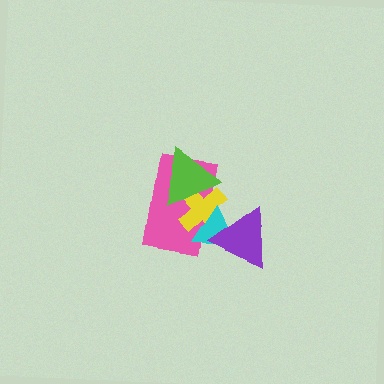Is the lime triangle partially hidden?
No, no other shape covers it.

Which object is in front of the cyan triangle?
The purple triangle is in front of the cyan triangle.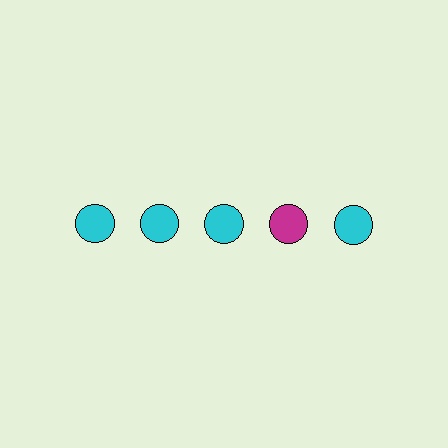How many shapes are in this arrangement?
There are 5 shapes arranged in a grid pattern.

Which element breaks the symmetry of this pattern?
The magenta circle in the top row, second from right column breaks the symmetry. All other shapes are cyan circles.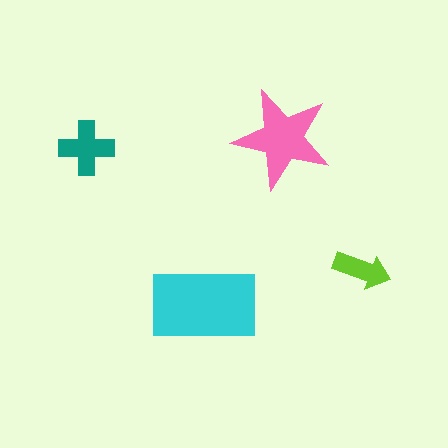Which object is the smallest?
The lime arrow.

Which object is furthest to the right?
The lime arrow is rightmost.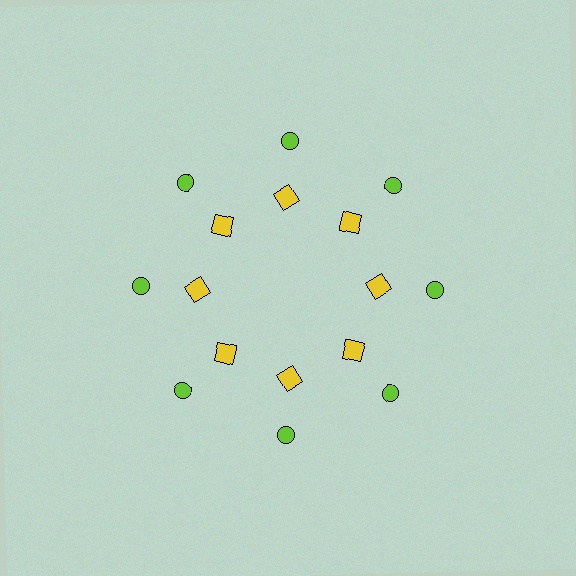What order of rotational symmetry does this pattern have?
This pattern has 8-fold rotational symmetry.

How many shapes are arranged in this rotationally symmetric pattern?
There are 16 shapes, arranged in 8 groups of 2.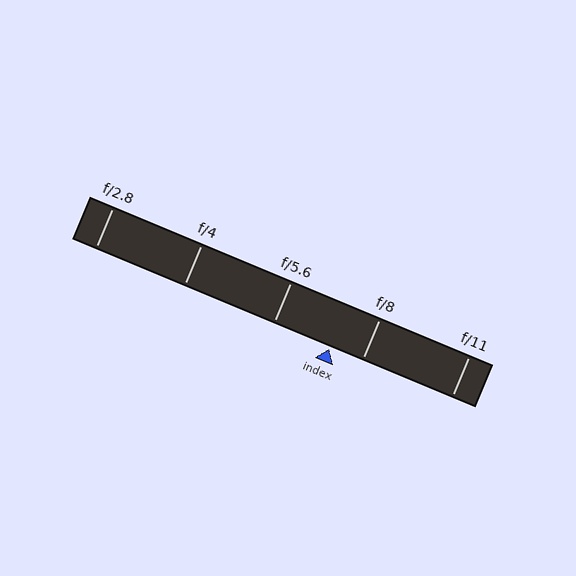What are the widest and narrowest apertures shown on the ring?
The widest aperture shown is f/2.8 and the narrowest is f/11.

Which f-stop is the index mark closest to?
The index mark is closest to f/8.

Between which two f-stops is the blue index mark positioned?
The index mark is between f/5.6 and f/8.